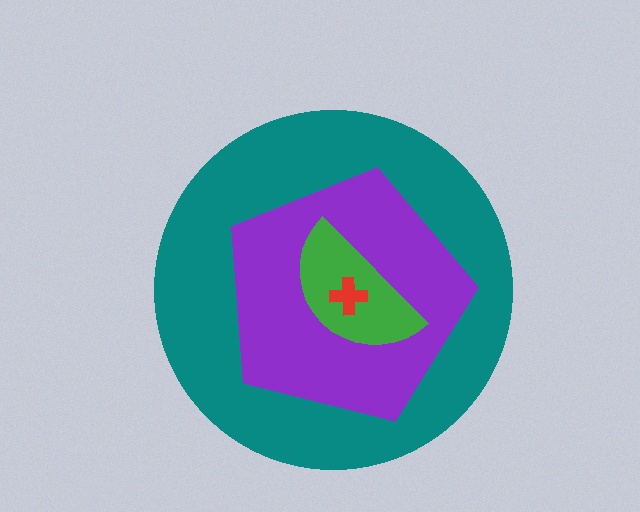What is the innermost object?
The red cross.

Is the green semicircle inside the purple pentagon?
Yes.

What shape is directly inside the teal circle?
The purple pentagon.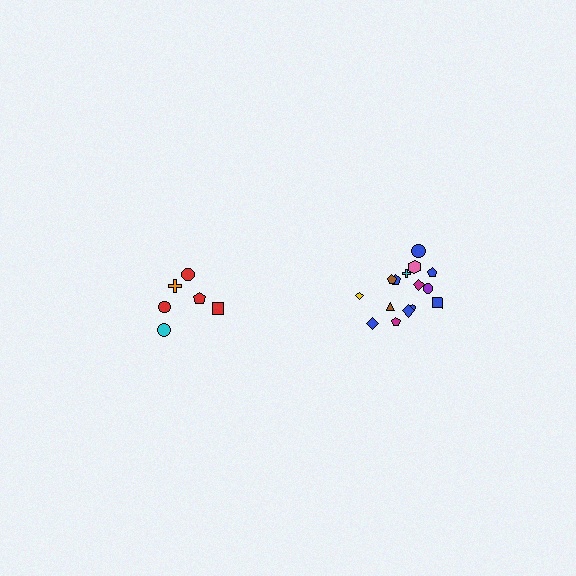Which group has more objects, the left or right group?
The right group.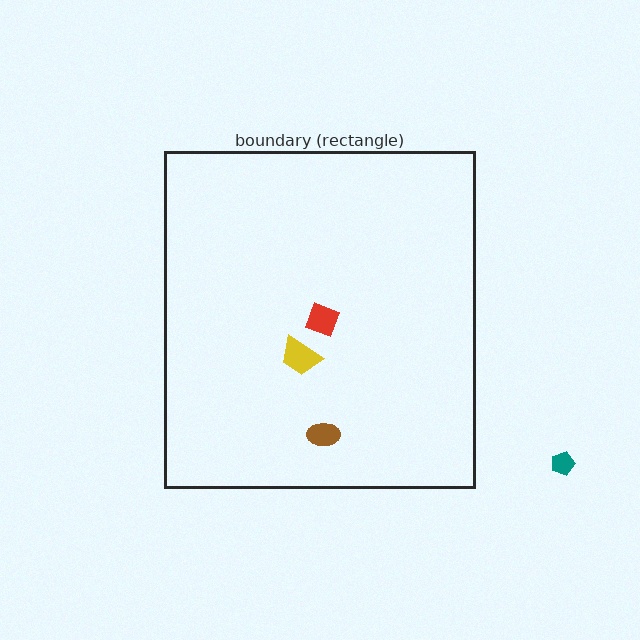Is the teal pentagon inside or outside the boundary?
Outside.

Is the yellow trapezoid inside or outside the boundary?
Inside.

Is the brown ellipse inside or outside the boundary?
Inside.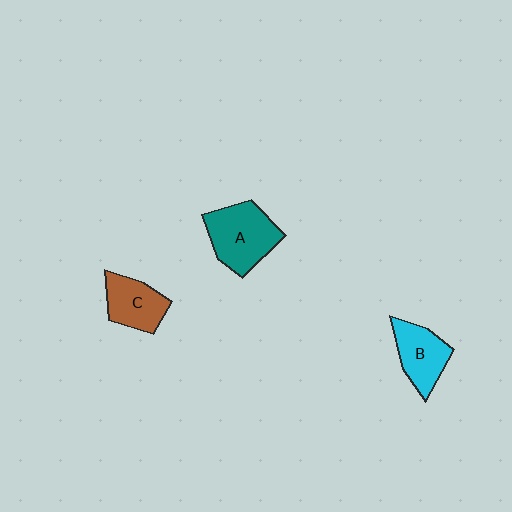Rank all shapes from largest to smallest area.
From largest to smallest: A (teal), B (cyan), C (brown).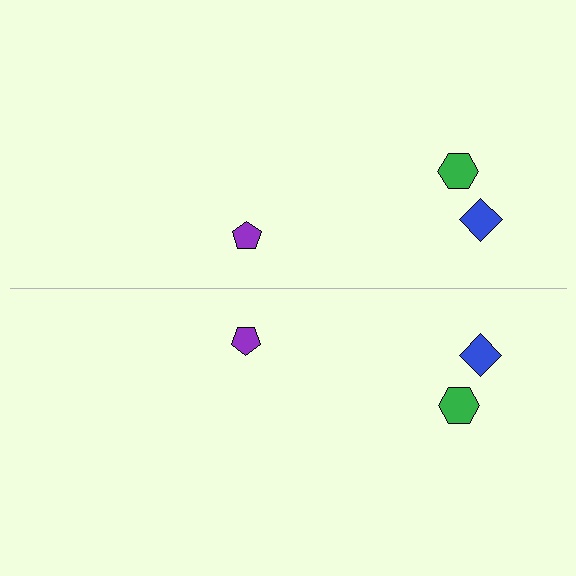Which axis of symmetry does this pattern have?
The pattern has a horizontal axis of symmetry running through the center of the image.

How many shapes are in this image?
There are 6 shapes in this image.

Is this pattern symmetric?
Yes, this pattern has bilateral (reflection) symmetry.